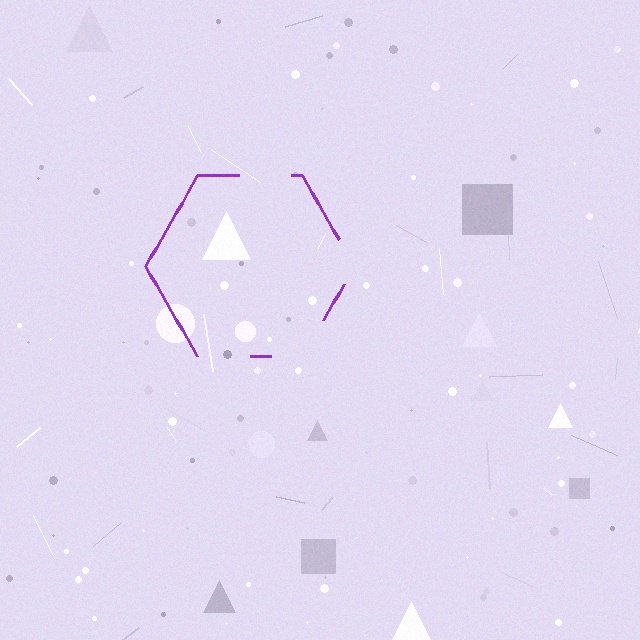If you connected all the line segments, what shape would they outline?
They would outline a hexagon.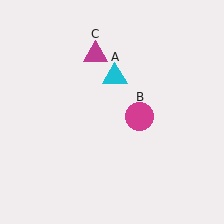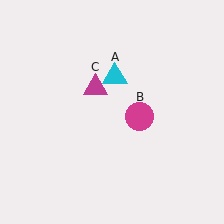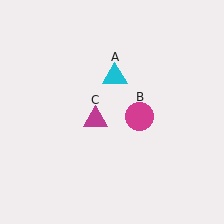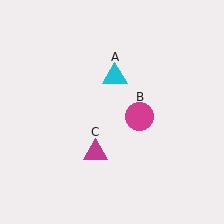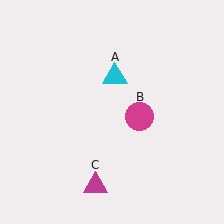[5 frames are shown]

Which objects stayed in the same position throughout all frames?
Cyan triangle (object A) and magenta circle (object B) remained stationary.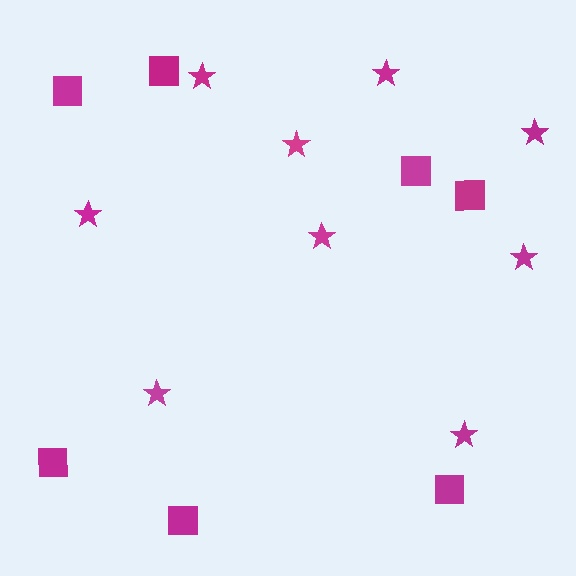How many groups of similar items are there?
There are 2 groups: one group of stars (9) and one group of squares (7).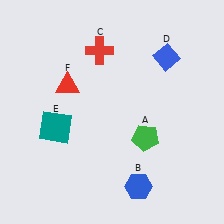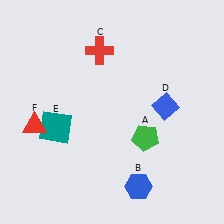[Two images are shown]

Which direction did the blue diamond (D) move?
The blue diamond (D) moved down.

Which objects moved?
The objects that moved are: the blue diamond (D), the red triangle (F).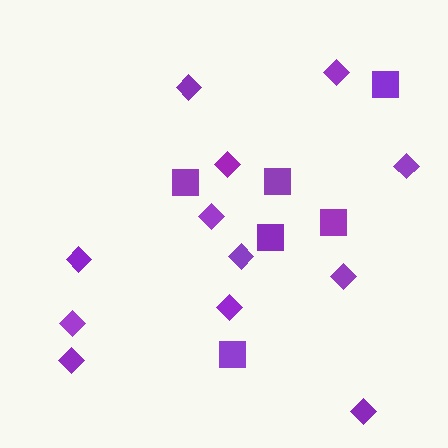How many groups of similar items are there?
There are 2 groups: one group of diamonds (12) and one group of squares (6).